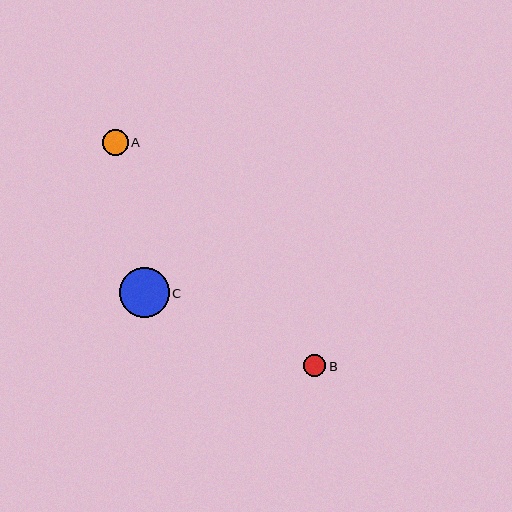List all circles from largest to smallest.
From largest to smallest: C, A, B.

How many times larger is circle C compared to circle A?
Circle C is approximately 1.9 times the size of circle A.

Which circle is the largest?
Circle C is the largest with a size of approximately 49 pixels.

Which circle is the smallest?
Circle B is the smallest with a size of approximately 22 pixels.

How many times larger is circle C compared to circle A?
Circle C is approximately 1.9 times the size of circle A.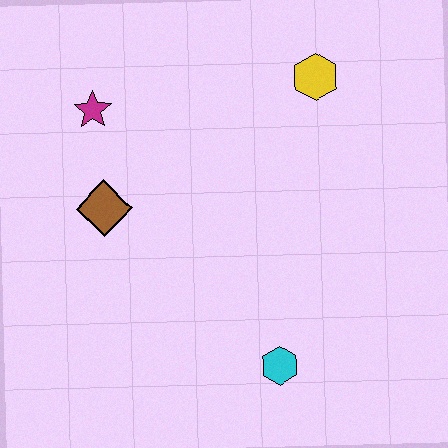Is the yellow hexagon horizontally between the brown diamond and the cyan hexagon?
No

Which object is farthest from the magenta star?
The cyan hexagon is farthest from the magenta star.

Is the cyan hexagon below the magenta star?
Yes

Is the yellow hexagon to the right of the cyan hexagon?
Yes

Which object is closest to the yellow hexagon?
The magenta star is closest to the yellow hexagon.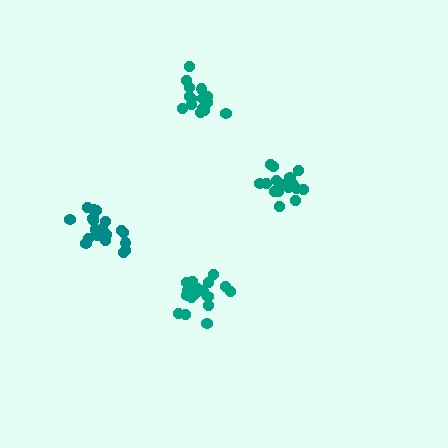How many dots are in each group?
Group 1: 18 dots, Group 2: 16 dots, Group 3: 20 dots, Group 4: 15 dots (69 total).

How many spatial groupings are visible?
There are 4 spatial groupings.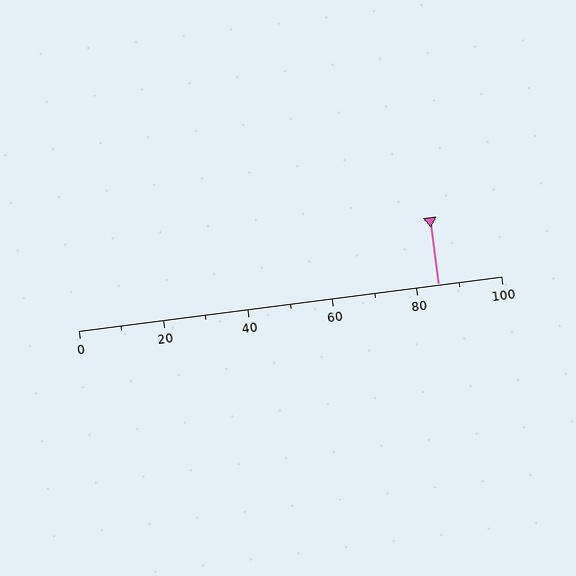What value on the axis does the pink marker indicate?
The marker indicates approximately 85.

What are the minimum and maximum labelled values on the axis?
The axis runs from 0 to 100.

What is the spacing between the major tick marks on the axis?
The major ticks are spaced 20 apart.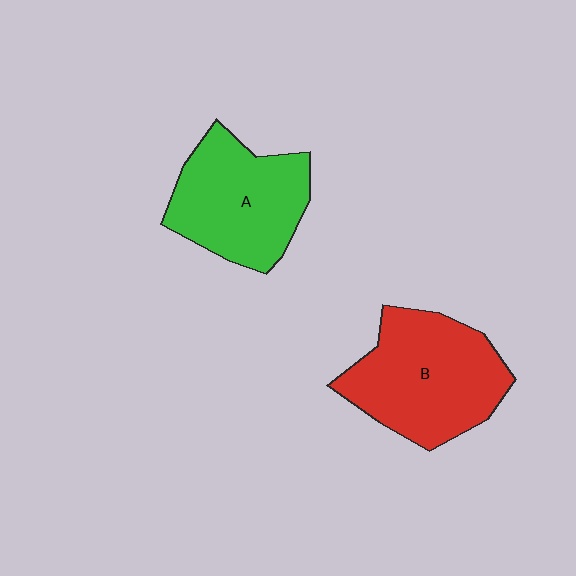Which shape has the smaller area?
Shape A (green).